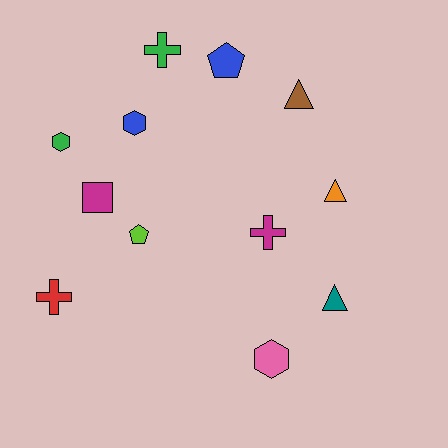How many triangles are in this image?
There are 3 triangles.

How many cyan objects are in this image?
There are no cyan objects.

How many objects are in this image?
There are 12 objects.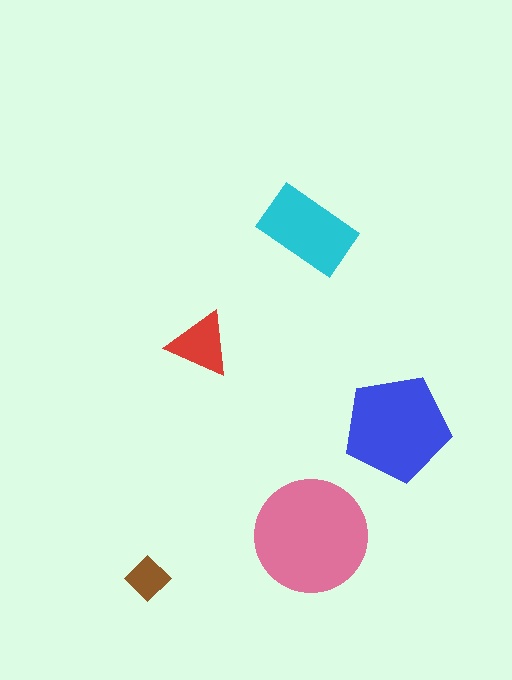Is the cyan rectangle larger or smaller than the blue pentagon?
Smaller.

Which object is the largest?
The pink circle.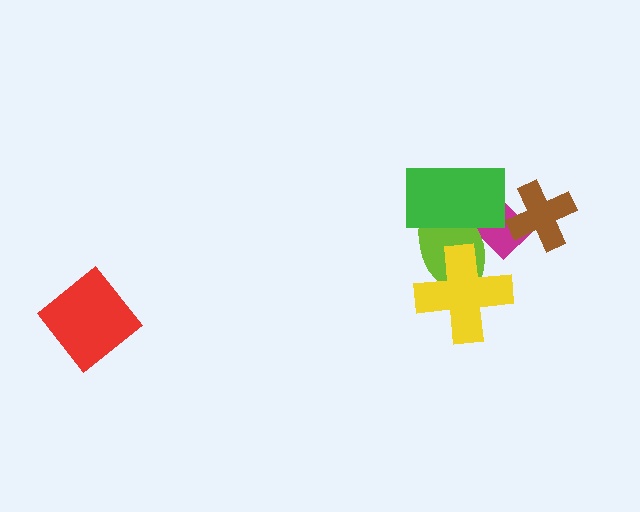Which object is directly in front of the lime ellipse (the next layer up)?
The yellow cross is directly in front of the lime ellipse.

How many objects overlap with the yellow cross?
1 object overlaps with the yellow cross.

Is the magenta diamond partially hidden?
Yes, it is partially covered by another shape.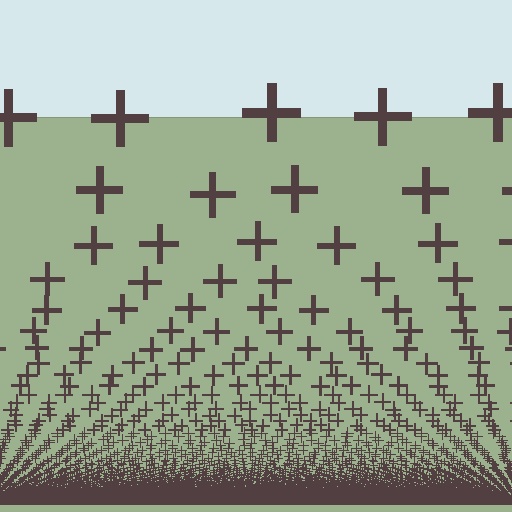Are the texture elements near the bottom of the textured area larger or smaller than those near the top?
Smaller. The gradient is inverted — elements near the bottom are smaller and denser.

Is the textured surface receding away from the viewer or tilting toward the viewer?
The surface appears to tilt toward the viewer. Texture elements get larger and sparser toward the top.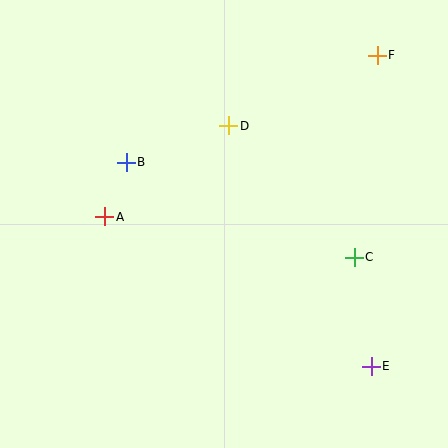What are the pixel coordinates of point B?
Point B is at (126, 162).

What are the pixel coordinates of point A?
Point A is at (105, 217).